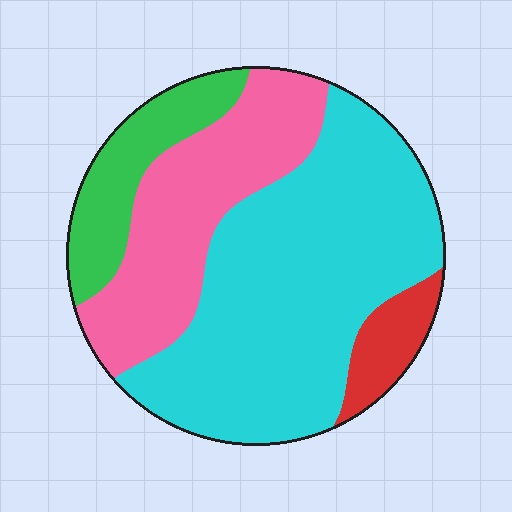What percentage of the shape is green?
Green covers around 15% of the shape.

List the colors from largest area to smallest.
From largest to smallest: cyan, pink, green, red.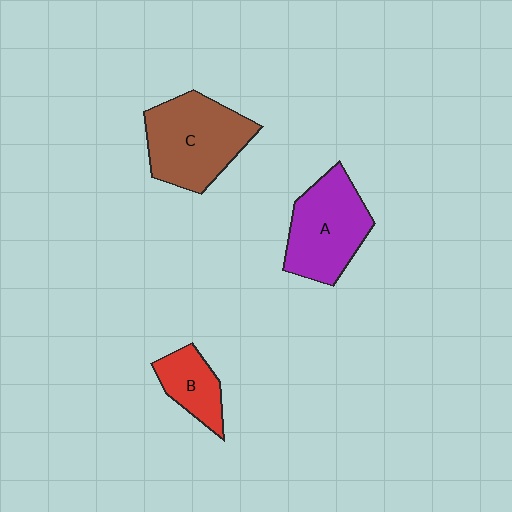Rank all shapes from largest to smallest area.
From largest to smallest: C (brown), A (purple), B (red).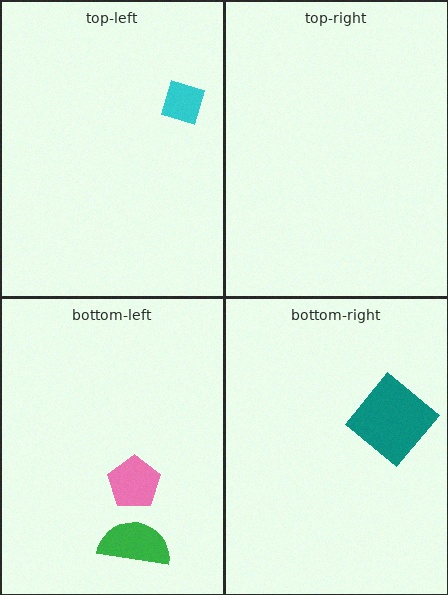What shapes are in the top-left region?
The cyan diamond.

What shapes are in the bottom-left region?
The green semicircle, the pink pentagon.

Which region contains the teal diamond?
The bottom-right region.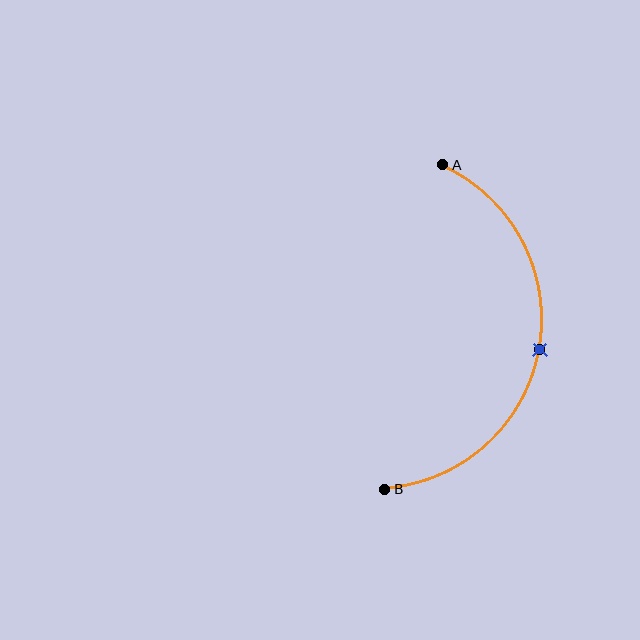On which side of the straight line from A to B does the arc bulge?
The arc bulges to the right of the straight line connecting A and B.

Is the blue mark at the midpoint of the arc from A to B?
Yes. The blue mark lies on the arc at equal arc-length from both A and B — it is the arc midpoint.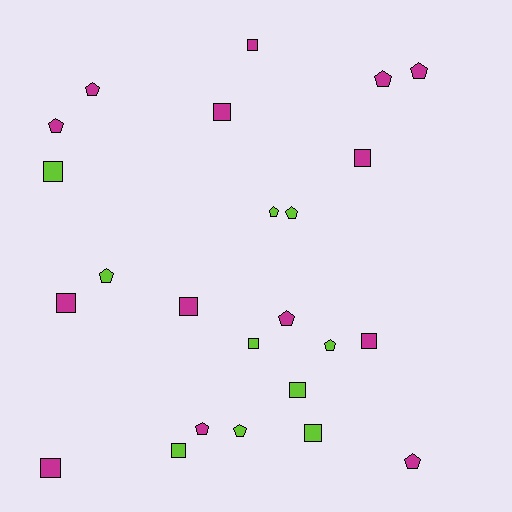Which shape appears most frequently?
Pentagon, with 12 objects.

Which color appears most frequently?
Magenta, with 14 objects.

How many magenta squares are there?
There are 7 magenta squares.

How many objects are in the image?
There are 24 objects.